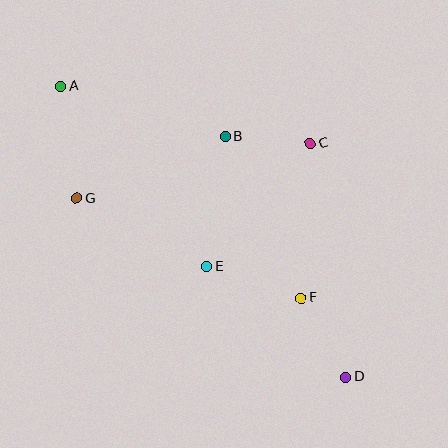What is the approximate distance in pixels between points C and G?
The distance between C and G is approximately 240 pixels.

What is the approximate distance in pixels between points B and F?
The distance between B and F is approximately 178 pixels.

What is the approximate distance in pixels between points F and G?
The distance between F and G is approximately 246 pixels.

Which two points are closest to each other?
Points B and C are closest to each other.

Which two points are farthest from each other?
Points A and D are farthest from each other.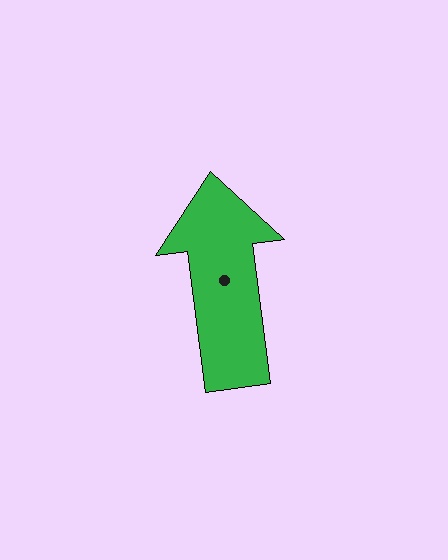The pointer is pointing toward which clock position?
Roughly 12 o'clock.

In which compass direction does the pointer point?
North.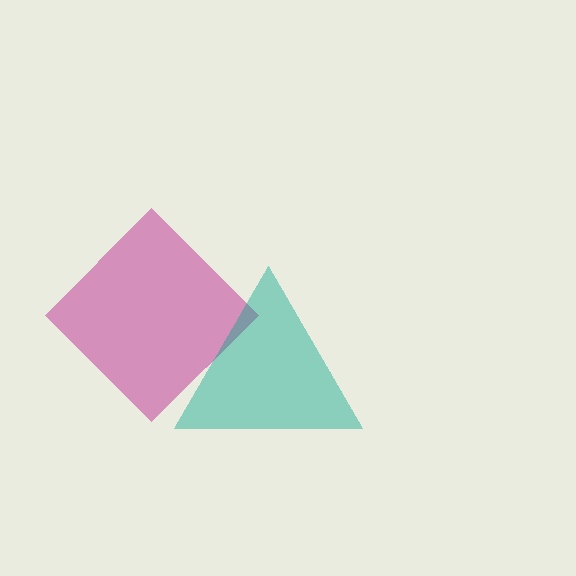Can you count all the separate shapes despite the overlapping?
Yes, there are 2 separate shapes.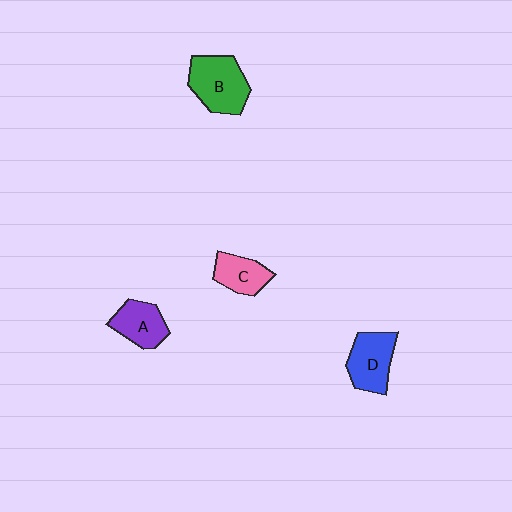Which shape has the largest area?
Shape B (green).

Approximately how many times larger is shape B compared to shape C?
Approximately 1.6 times.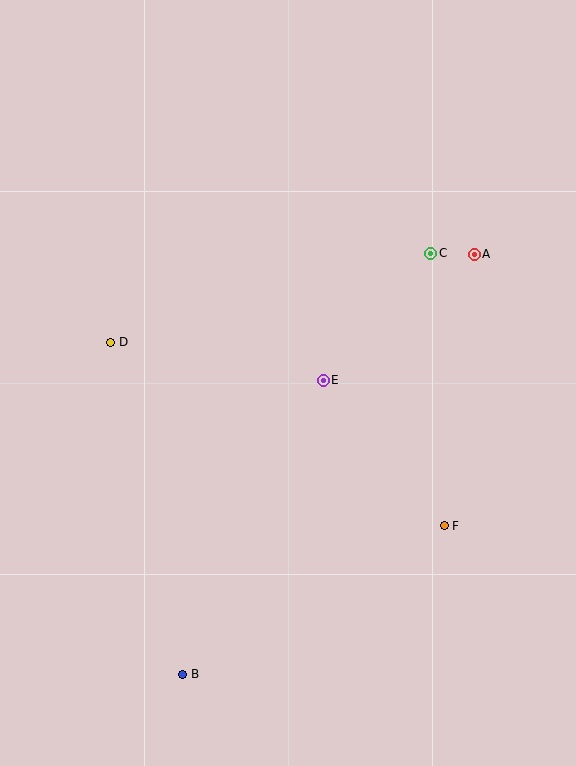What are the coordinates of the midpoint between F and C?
The midpoint between F and C is at (437, 390).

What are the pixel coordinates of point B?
Point B is at (183, 674).